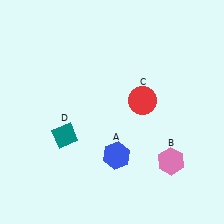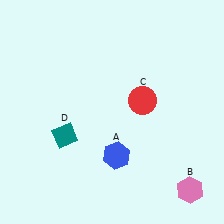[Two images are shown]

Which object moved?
The pink hexagon (B) moved down.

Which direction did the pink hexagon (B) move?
The pink hexagon (B) moved down.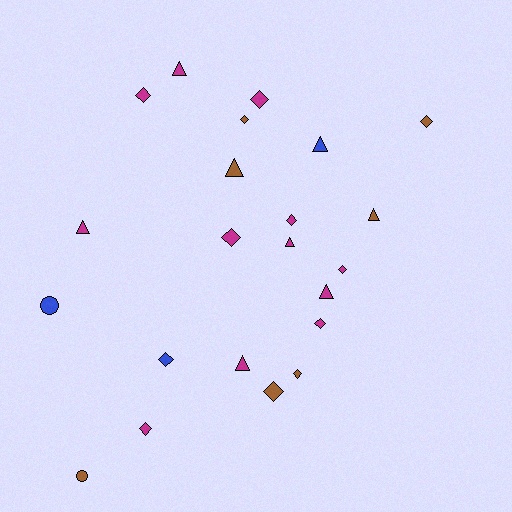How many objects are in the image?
There are 22 objects.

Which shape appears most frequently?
Diamond, with 12 objects.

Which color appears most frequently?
Magenta, with 12 objects.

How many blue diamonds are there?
There is 1 blue diamond.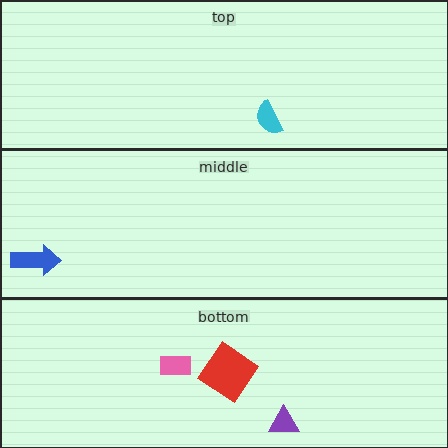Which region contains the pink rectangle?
The bottom region.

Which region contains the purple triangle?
The bottom region.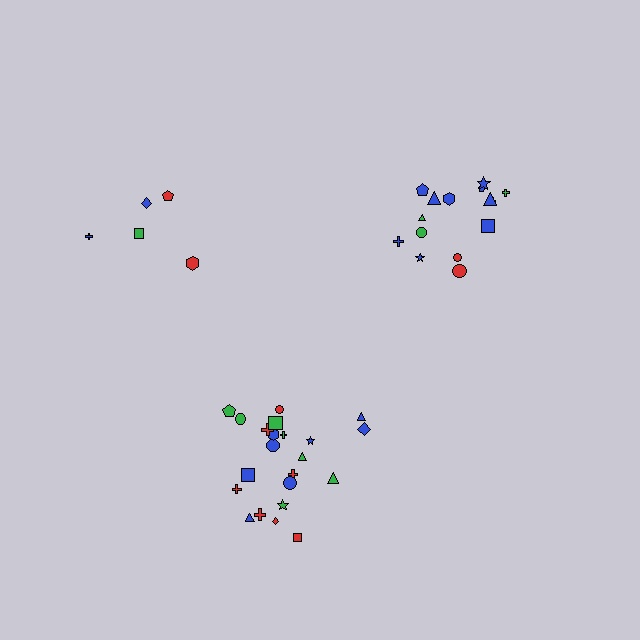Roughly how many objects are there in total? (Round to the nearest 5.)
Roughly 40 objects in total.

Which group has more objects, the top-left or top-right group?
The top-right group.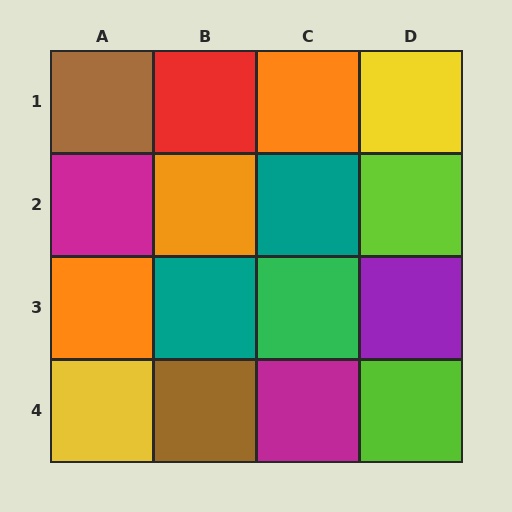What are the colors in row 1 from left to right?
Brown, red, orange, yellow.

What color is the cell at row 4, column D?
Lime.